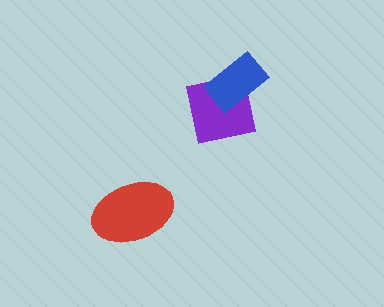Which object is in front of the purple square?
The blue rectangle is in front of the purple square.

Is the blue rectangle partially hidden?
No, no other shape covers it.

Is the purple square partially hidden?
Yes, it is partially covered by another shape.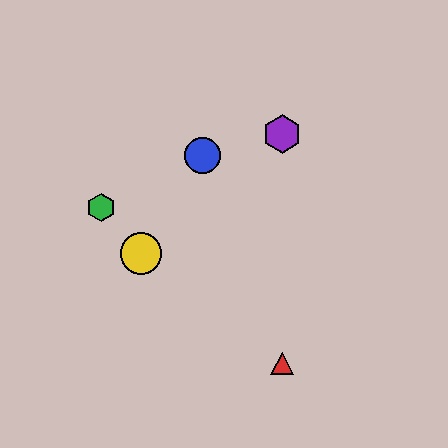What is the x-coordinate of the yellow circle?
The yellow circle is at x≈141.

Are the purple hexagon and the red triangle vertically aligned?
Yes, both are at x≈282.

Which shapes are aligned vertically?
The red triangle, the purple hexagon are aligned vertically.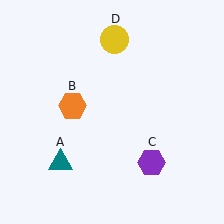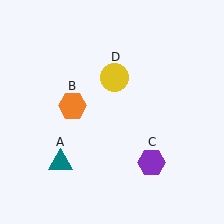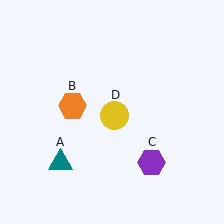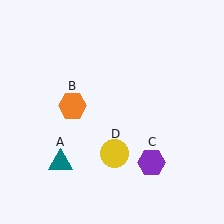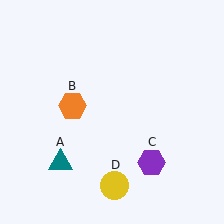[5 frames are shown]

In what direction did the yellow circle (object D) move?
The yellow circle (object D) moved down.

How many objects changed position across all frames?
1 object changed position: yellow circle (object D).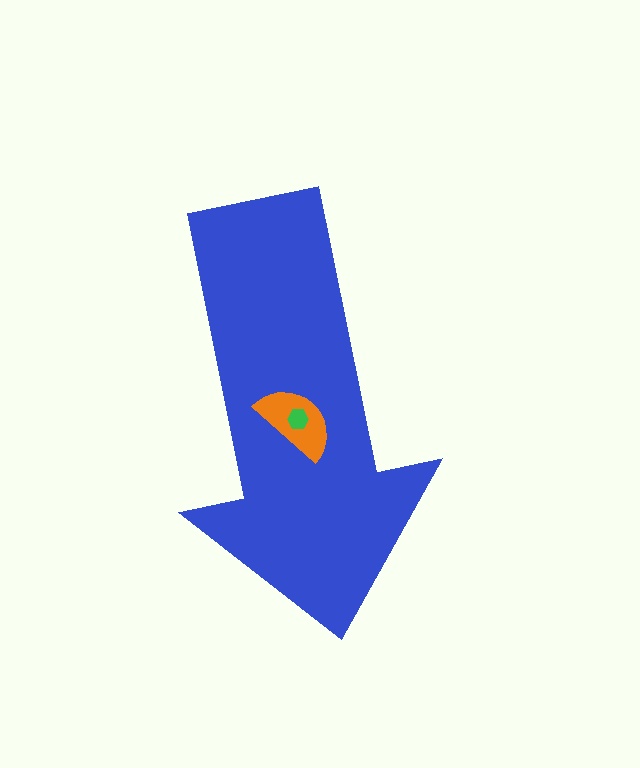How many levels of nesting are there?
3.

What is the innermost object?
The green hexagon.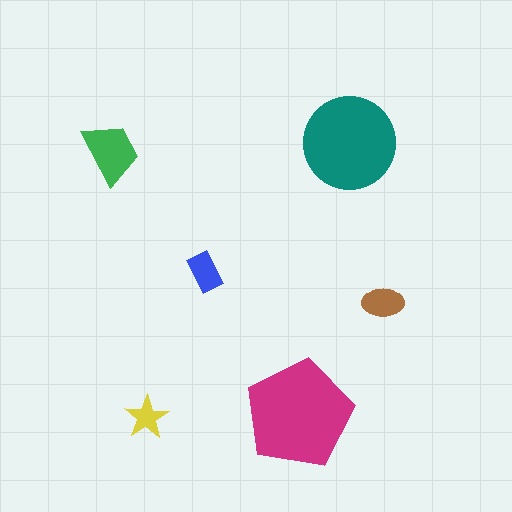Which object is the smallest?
The yellow star.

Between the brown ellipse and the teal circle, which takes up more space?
The teal circle.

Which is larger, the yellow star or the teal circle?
The teal circle.